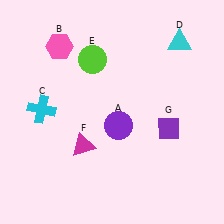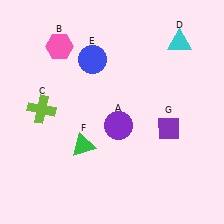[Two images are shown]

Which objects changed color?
C changed from cyan to lime. E changed from lime to blue. F changed from magenta to green.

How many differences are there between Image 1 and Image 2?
There are 3 differences between the two images.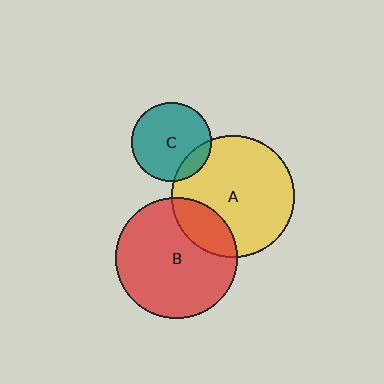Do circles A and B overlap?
Yes.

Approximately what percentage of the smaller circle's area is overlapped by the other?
Approximately 20%.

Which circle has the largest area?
Circle A (yellow).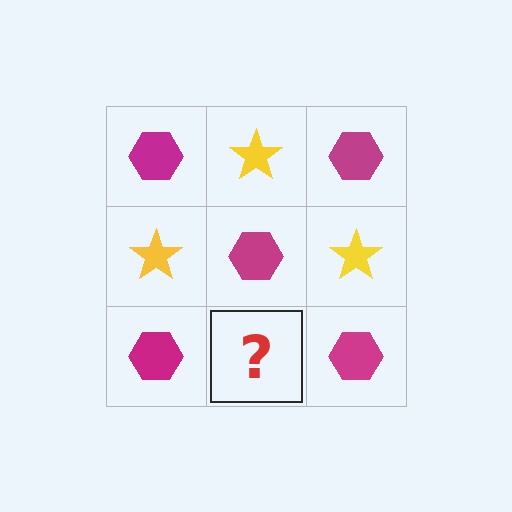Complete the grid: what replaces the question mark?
The question mark should be replaced with a yellow star.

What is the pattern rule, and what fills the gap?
The rule is that it alternates magenta hexagon and yellow star in a checkerboard pattern. The gap should be filled with a yellow star.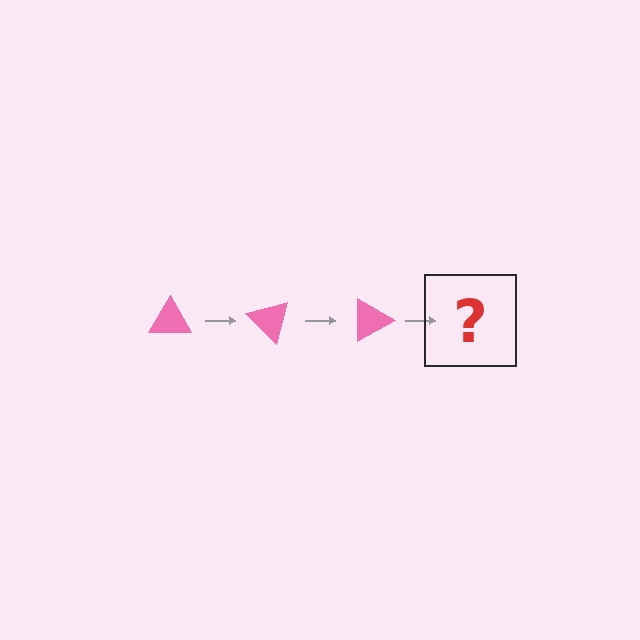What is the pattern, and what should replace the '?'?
The pattern is that the triangle rotates 45 degrees each step. The '?' should be a pink triangle rotated 135 degrees.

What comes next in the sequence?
The next element should be a pink triangle rotated 135 degrees.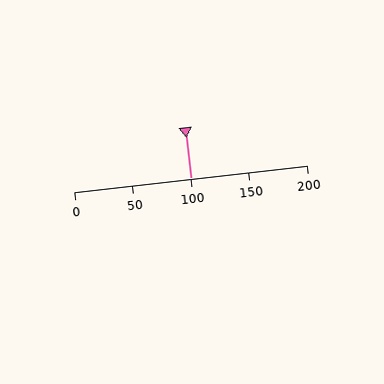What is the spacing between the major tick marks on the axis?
The major ticks are spaced 50 apart.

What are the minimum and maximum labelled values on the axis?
The axis runs from 0 to 200.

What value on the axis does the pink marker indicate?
The marker indicates approximately 100.